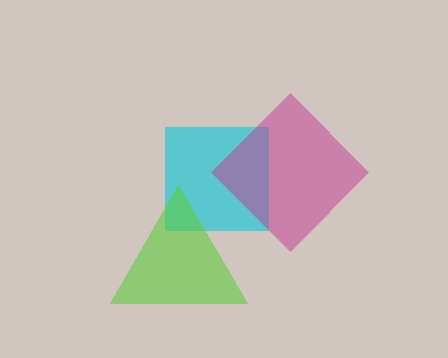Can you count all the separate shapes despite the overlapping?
Yes, there are 3 separate shapes.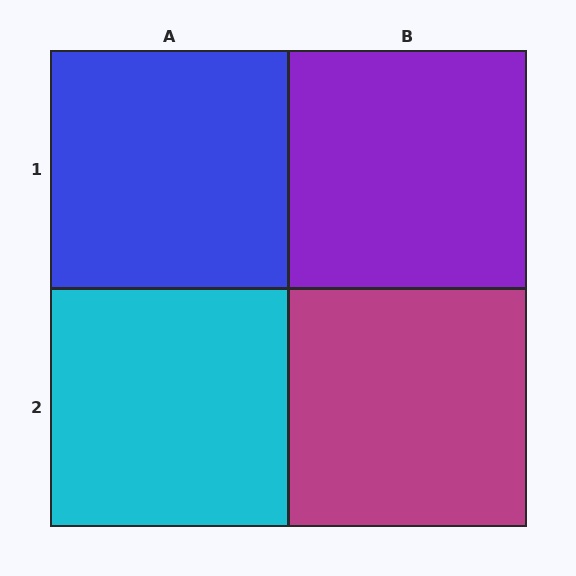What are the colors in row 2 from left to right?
Cyan, magenta.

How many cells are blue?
1 cell is blue.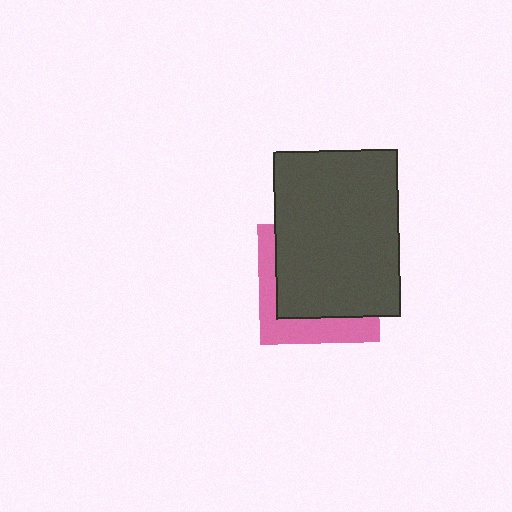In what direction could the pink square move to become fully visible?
The pink square could move toward the lower-left. That would shift it out from behind the dark gray rectangle entirely.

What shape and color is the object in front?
The object in front is a dark gray rectangle.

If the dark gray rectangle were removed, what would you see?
You would see the complete pink square.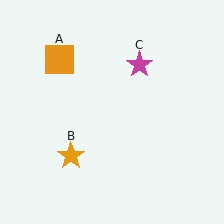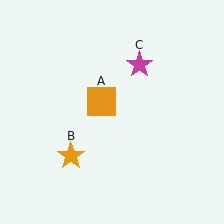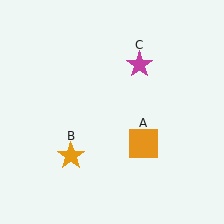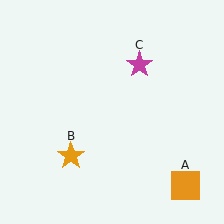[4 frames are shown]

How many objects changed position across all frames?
1 object changed position: orange square (object A).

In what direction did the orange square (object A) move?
The orange square (object A) moved down and to the right.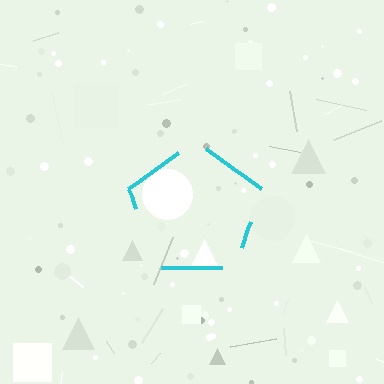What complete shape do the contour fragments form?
The contour fragments form a pentagon.